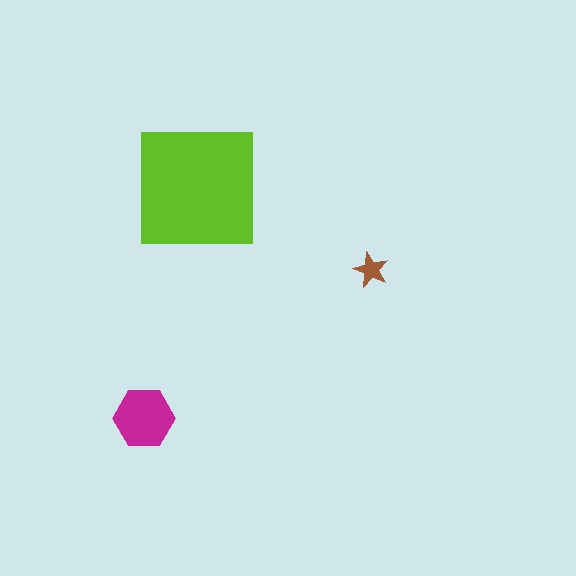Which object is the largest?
The lime square.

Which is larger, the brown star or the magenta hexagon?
The magenta hexagon.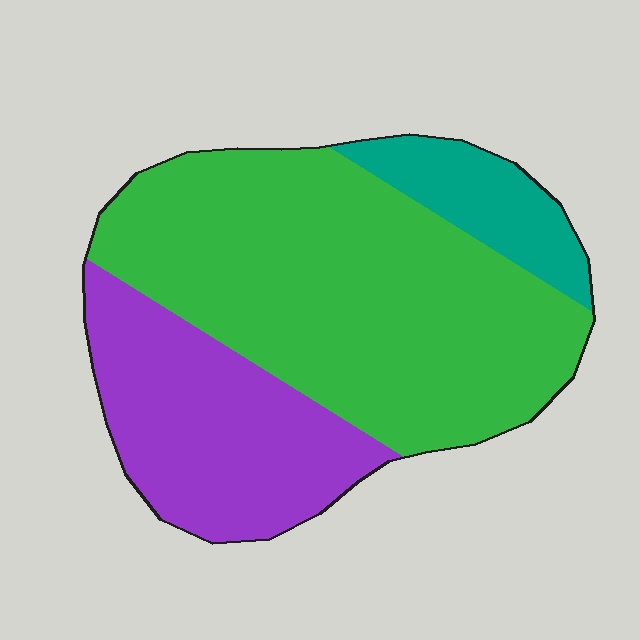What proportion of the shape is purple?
Purple covers about 30% of the shape.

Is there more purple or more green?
Green.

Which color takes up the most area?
Green, at roughly 60%.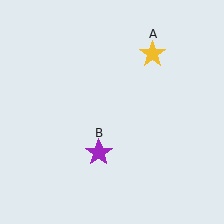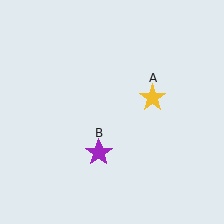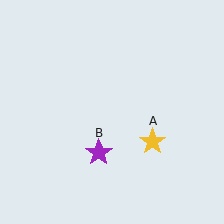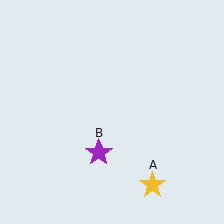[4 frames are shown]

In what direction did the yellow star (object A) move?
The yellow star (object A) moved down.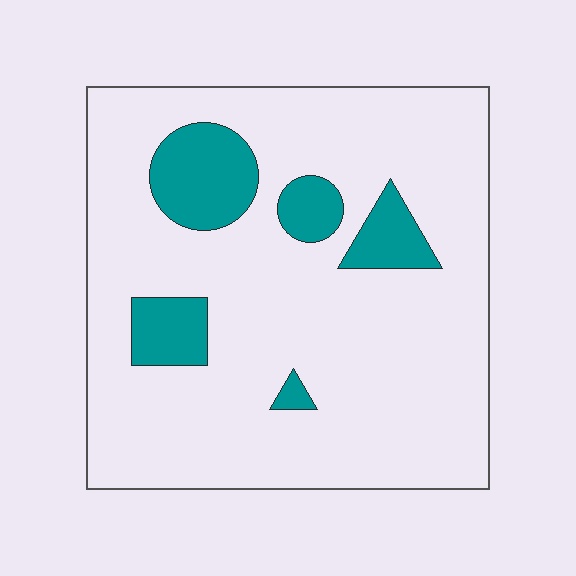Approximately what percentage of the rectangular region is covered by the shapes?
Approximately 15%.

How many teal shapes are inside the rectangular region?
5.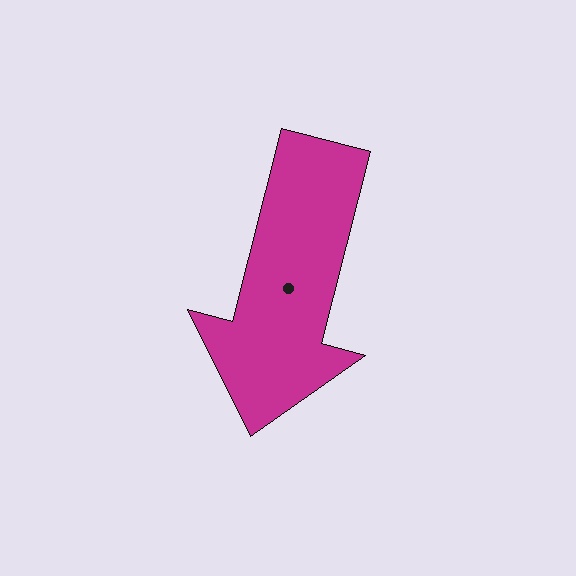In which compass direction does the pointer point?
South.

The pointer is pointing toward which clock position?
Roughly 6 o'clock.